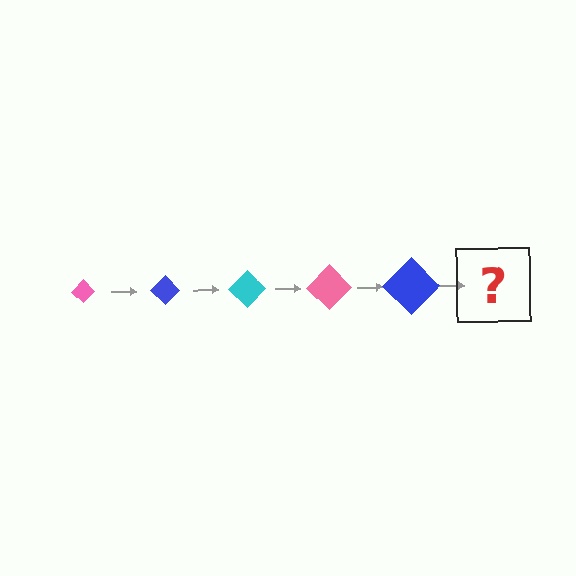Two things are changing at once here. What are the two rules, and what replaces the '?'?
The two rules are that the diamond grows larger each step and the color cycles through pink, blue, and cyan. The '?' should be a cyan diamond, larger than the previous one.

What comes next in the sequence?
The next element should be a cyan diamond, larger than the previous one.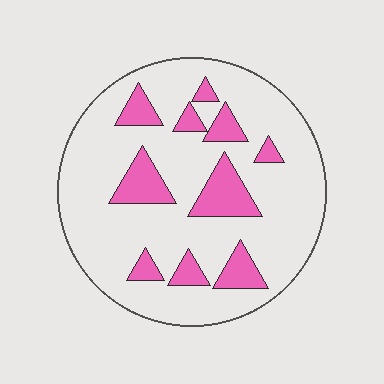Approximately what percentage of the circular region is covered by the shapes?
Approximately 20%.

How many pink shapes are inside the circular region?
10.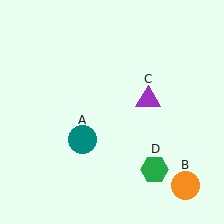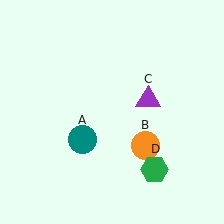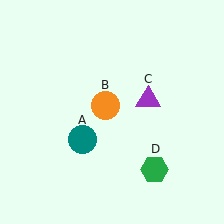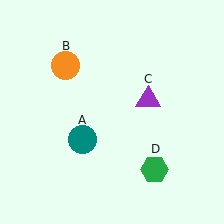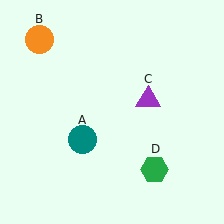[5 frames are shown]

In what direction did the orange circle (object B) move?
The orange circle (object B) moved up and to the left.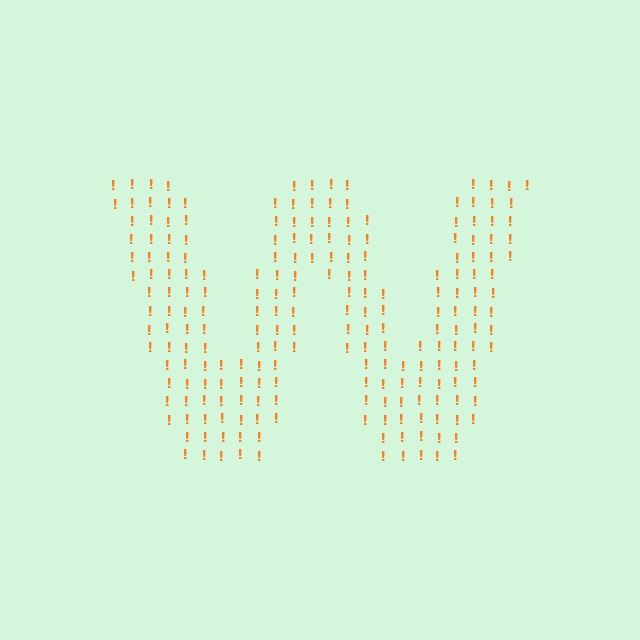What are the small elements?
The small elements are exclamation marks.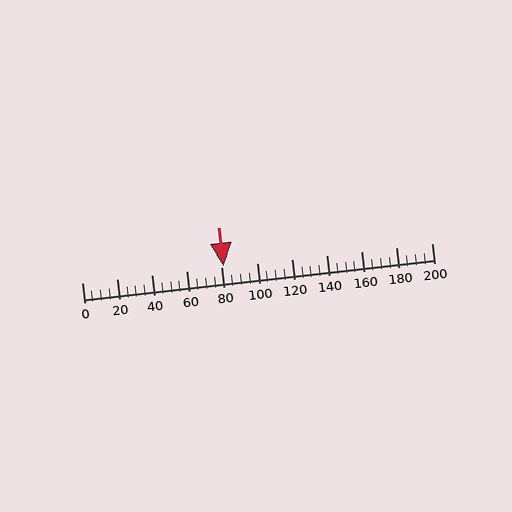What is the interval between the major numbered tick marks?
The major tick marks are spaced 20 units apart.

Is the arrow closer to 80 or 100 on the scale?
The arrow is closer to 80.